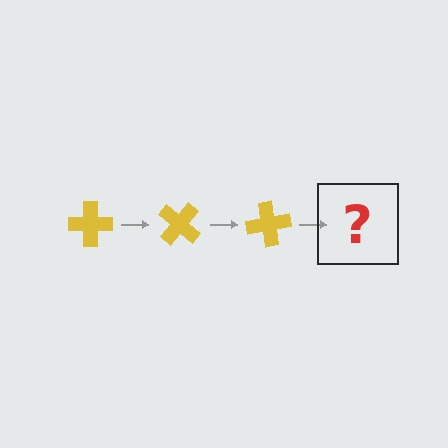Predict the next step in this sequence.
The next step is a yellow cross rotated 120 degrees.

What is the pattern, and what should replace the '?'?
The pattern is that the cross rotates 40 degrees each step. The '?' should be a yellow cross rotated 120 degrees.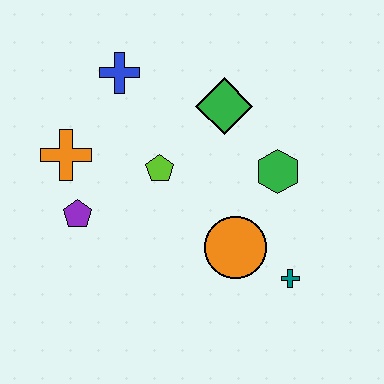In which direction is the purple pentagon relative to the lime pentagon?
The purple pentagon is to the left of the lime pentagon.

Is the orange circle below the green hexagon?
Yes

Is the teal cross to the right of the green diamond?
Yes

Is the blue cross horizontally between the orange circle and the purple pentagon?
Yes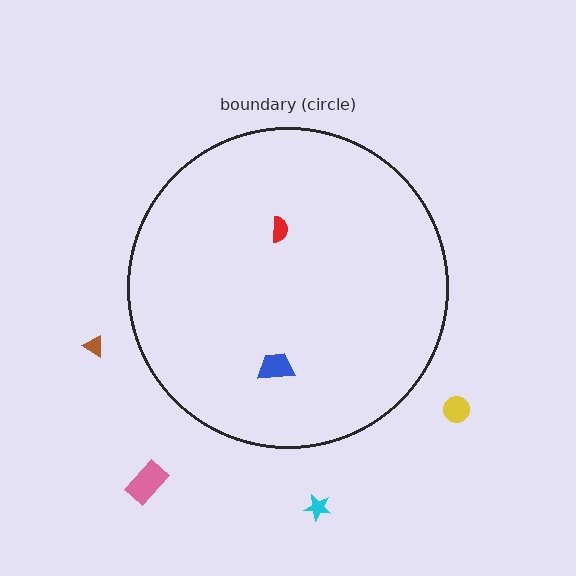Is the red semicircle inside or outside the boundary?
Inside.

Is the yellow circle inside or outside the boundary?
Outside.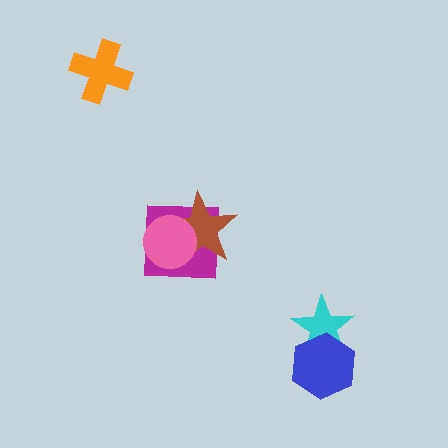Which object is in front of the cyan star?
The blue hexagon is in front of the cyan star.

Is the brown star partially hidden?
Yes, it is partially covered by another shape.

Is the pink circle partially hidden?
No, no other shape covers it.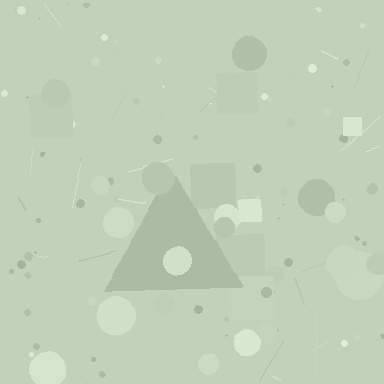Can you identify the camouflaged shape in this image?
The camouflaged shape is a triangle.